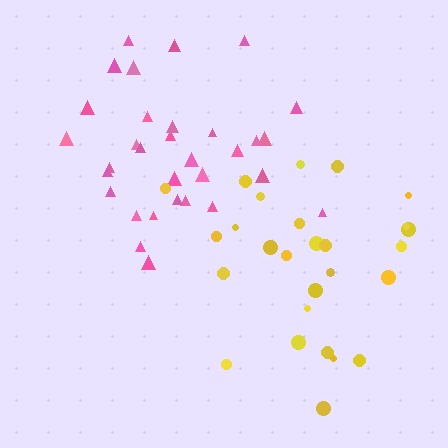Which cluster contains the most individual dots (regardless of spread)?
Pink (32).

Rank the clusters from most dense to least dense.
pink, yellow.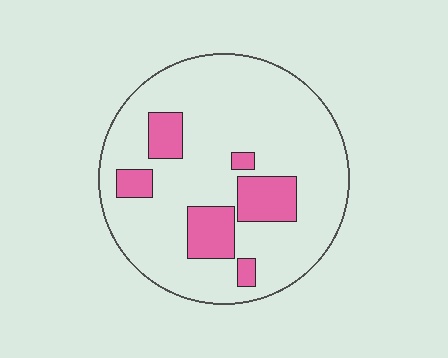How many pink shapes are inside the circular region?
6.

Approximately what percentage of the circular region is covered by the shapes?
Approximately 20%.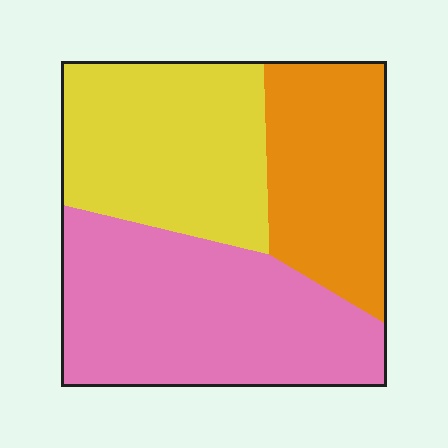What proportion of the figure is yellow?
Yellow covers about 35% of the figure.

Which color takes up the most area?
Pink, at roughly 40%.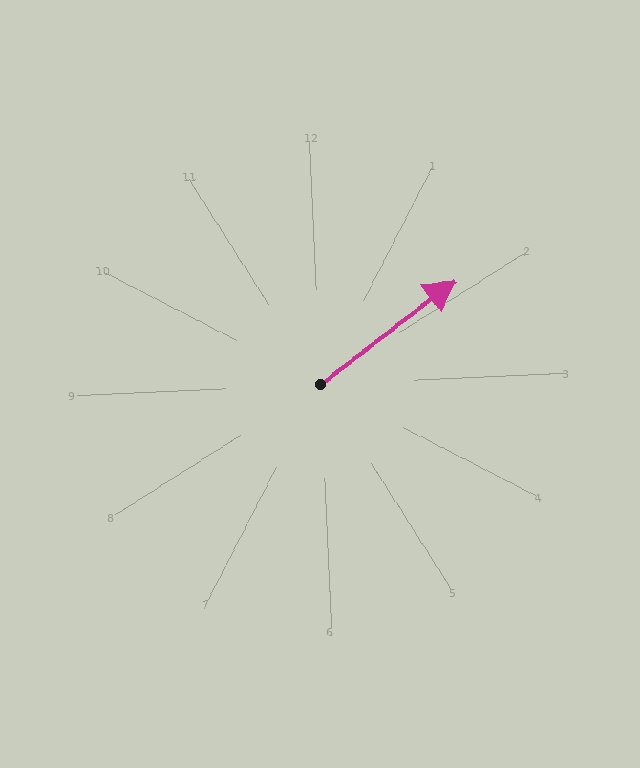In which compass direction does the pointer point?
Northeast.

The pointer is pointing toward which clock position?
Roughly 2 o'clock.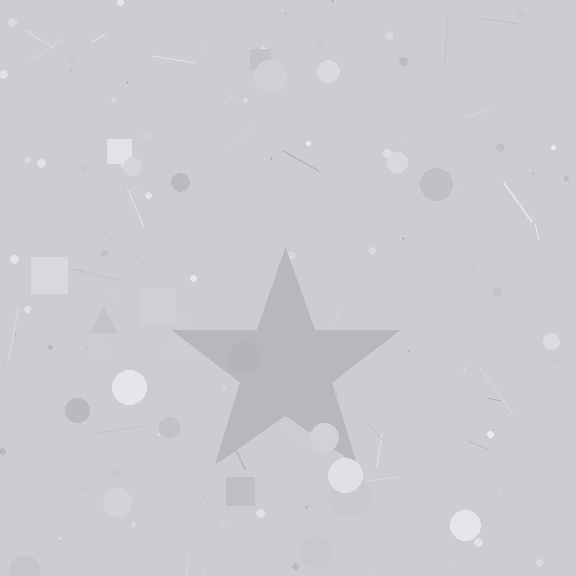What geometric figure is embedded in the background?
A star is embedded in the background.